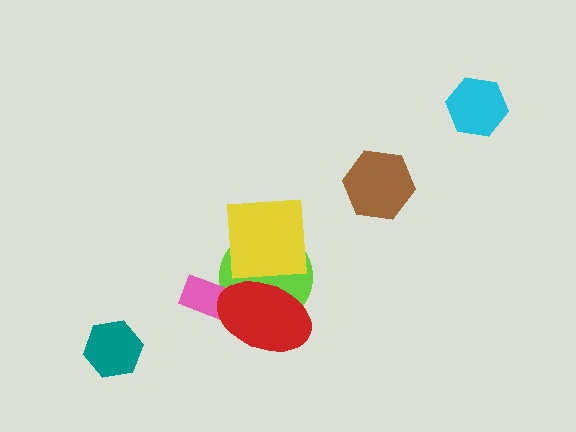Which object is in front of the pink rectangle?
The red ellipse is in front of the pink rectangle.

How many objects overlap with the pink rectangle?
2 objects overlap with the pink rectangle.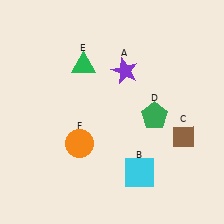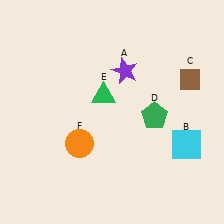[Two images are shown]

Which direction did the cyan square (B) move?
The cyan square (B) moved right.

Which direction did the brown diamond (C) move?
The brown diamond (C) moved up.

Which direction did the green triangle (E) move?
The green triangle (E) moved down.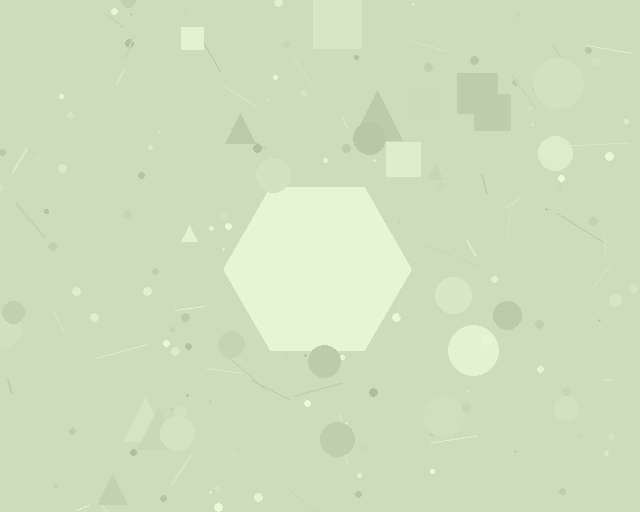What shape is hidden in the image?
A hexagon is hidden in the image.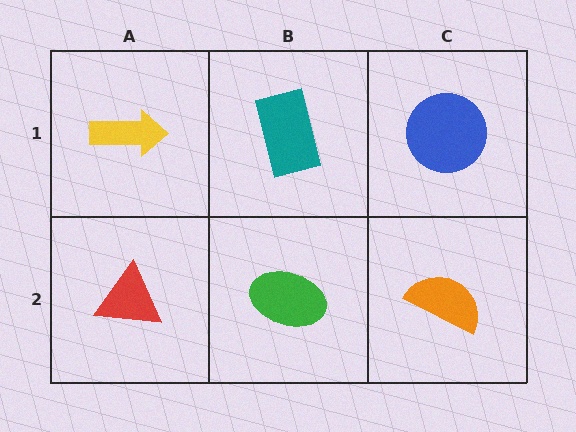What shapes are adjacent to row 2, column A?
A yellow arrow (row 1, column A), a green ellipse (row 2, column B).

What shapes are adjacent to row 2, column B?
A teal rectangle (row 1, column B), a red triangle (row 2, column A), an orange semicircle (row 2, column C).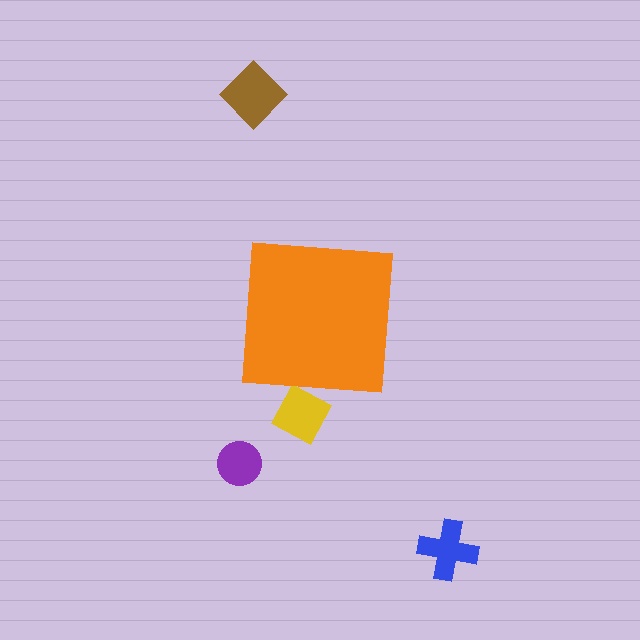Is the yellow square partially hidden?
Yes, the yellow square is partially hidden behind the orange square.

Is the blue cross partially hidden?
No, the blue cross is fully visible.